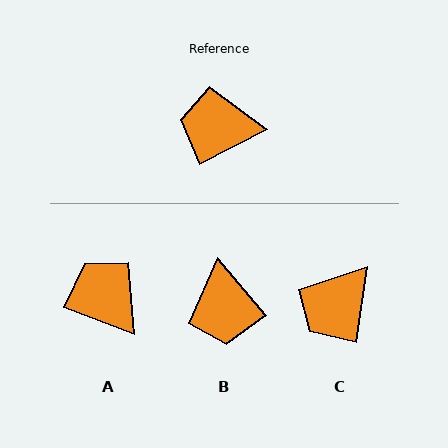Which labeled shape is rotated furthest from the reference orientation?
B, about 103 degrees away.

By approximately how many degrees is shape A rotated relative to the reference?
Approximately 48 degrees clockwise.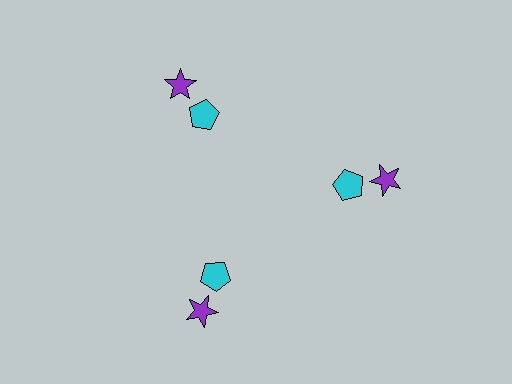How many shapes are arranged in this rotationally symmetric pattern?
There are 6 shapes, arranged in 3 groups of 2.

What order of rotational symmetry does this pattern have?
This pattern has 3-fold rotational symmetry.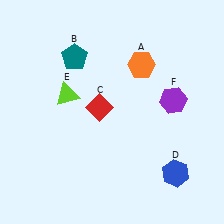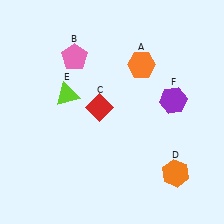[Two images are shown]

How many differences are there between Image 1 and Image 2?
There are 2 differences between the two images.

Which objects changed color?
B changed from teal to pink. D changed from blue to orange.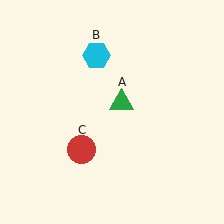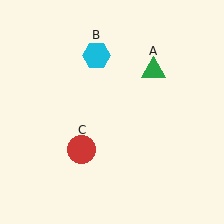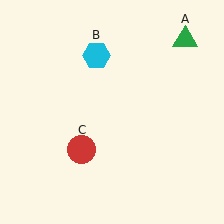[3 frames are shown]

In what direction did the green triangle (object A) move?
The green triangle (object A) moved up and to the right.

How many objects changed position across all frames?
1 object changed position: green triangle (object A).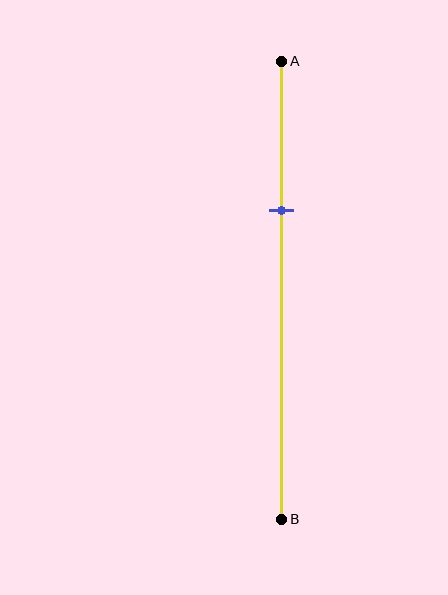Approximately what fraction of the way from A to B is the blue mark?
The blue mark is approximately 35% of the way from A to B.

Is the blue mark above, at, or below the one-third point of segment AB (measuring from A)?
The blue mark is approximately at the one-third point of segment AB.